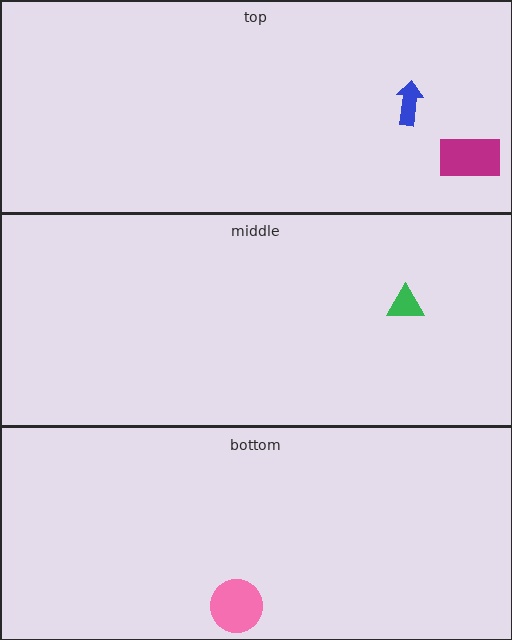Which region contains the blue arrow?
The top region.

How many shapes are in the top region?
2.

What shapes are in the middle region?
The green triangle.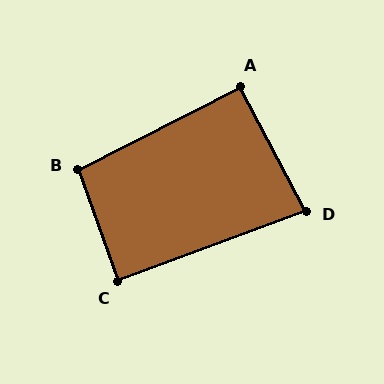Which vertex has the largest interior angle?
B, at approximately 98 degrees.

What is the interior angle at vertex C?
Approximately 89 degrees (approximately right).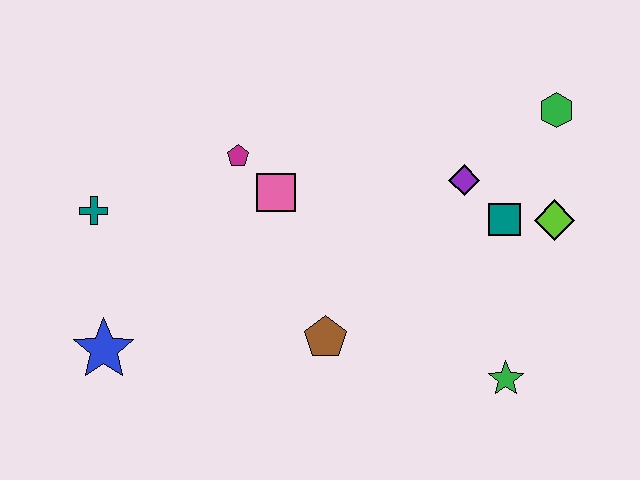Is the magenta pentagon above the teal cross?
Yes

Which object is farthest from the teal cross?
The green hexagon is farthest from the teal cross.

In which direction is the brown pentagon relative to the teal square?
The brown pentagon is to the left of the teal square.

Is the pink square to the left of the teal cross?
No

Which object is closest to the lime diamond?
The teal square is closest to the lime diamond.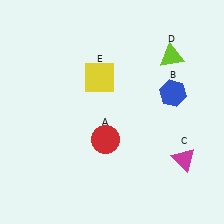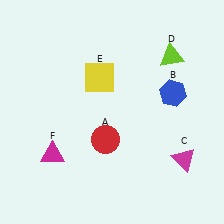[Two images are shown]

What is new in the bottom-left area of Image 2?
A magenta triangle (F) was added in the bottom-left area of Image 2.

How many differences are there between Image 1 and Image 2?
There is 1 difference between the two images.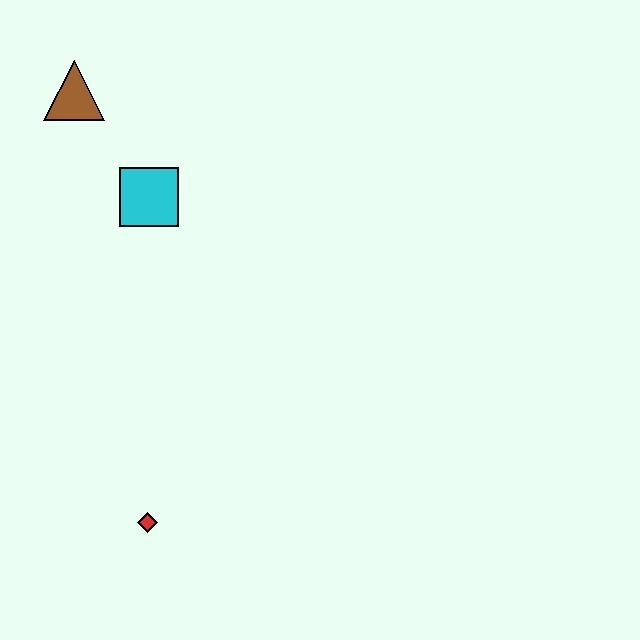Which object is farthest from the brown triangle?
The red diamond is farthest from the brown triangle.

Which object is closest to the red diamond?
The cyan square is closest to the red diamond.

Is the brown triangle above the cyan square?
Yes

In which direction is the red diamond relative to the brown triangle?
The red diamond is below the brown triangle.